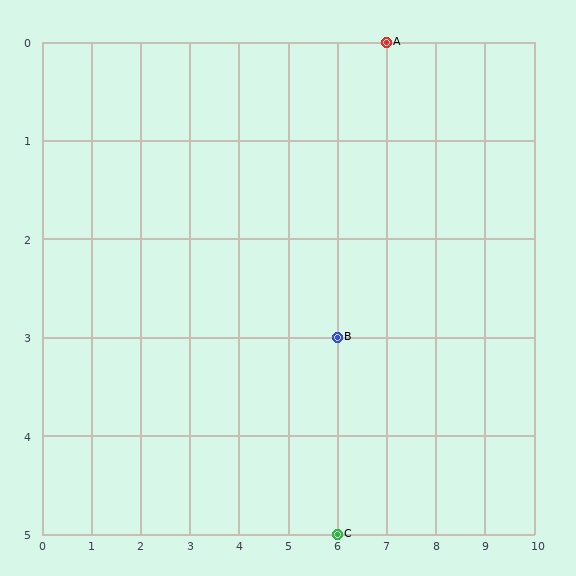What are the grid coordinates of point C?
Point C is at grid coordinates (6, 5).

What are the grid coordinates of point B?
Point B is at grid coordinates (6, 3).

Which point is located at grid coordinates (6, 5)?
Point C is at (6, 5).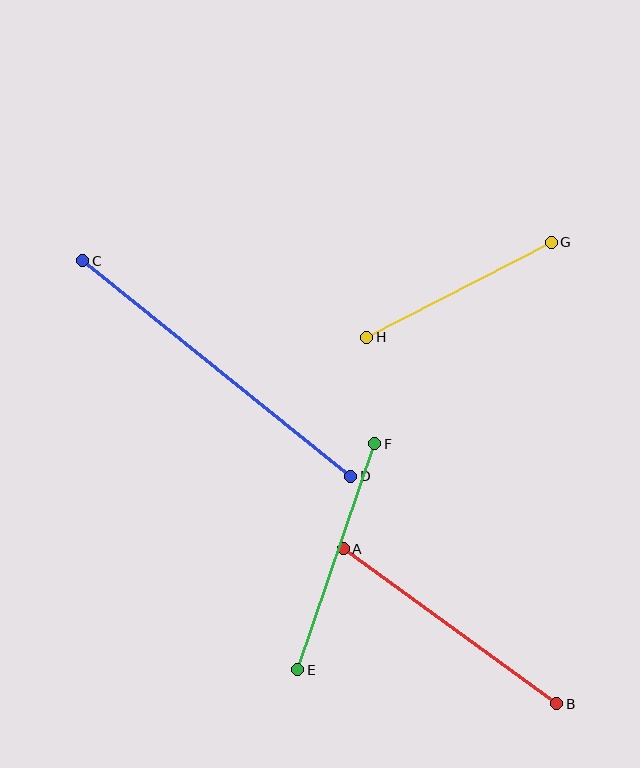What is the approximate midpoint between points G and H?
The midpoint is at approximately (459, 290) pixels.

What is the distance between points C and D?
The distance is approximately 344 pixels.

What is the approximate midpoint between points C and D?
The midpoint is at approximately (217, 368) pixels.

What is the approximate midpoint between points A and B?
The midpoint is at approximately (450, 626) pixels.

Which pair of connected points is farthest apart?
Points C and D are farthest apart.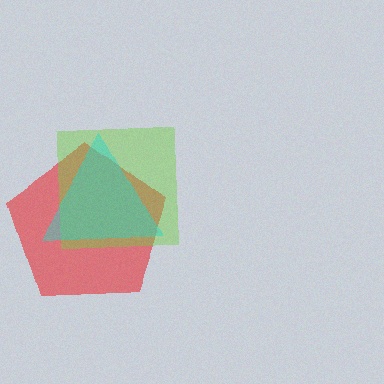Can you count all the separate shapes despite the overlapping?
Yes, there are 3 separate shapes.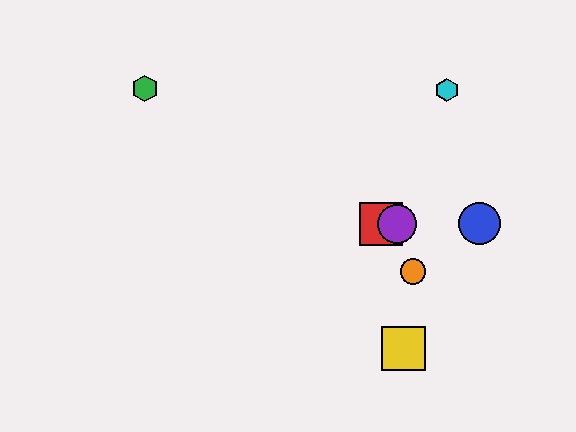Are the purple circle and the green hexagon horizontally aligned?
No, the purple circle is at y≈224 and the green hexagon is at y≈89.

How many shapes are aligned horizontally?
3 shapes (the red square, the blue circle, the purple circle) are aligned horizontally.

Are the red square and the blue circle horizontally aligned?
Yes, both are at y≈224.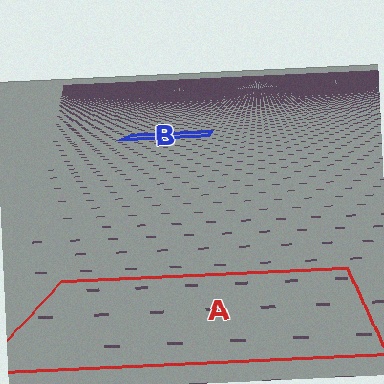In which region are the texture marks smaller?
The texture marks are smaller in region B, because it is farther away.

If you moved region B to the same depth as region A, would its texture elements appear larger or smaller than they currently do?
They would appear larger. At a closer depth, the same texture elements are projected at a bigger on-screen size.